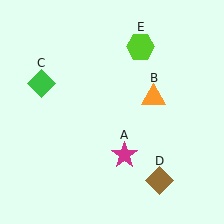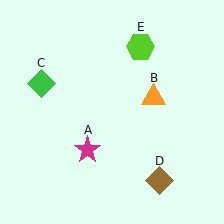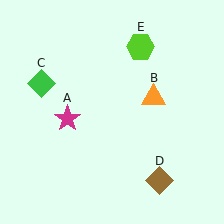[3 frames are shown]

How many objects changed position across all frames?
1 object changed position: magenta star (object A).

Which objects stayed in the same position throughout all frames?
Orange triangle (object B) and green diamond (object C) and brown diamond (object D) and lime hexagon (object E) remained stationary.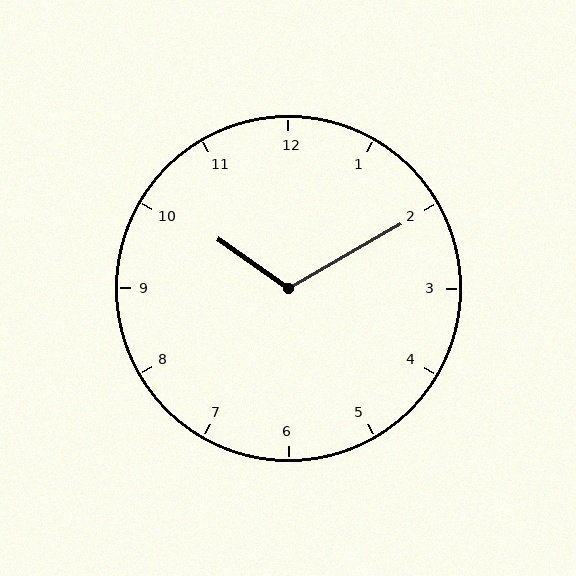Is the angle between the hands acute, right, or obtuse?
It is obtuse.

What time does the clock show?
10:10.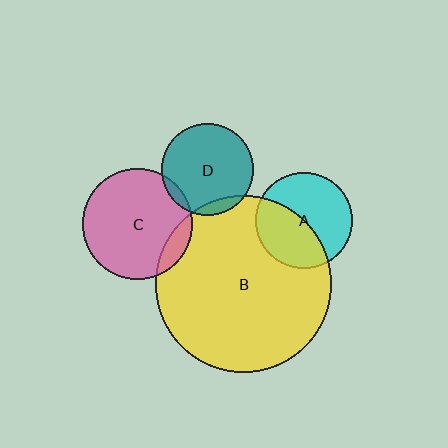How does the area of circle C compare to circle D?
Approximately 1.5 times.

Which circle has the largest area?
Circle B (yellow).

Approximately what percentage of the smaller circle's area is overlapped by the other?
Approximately 5%.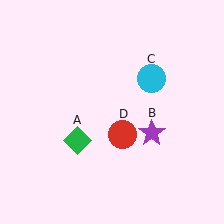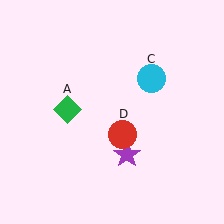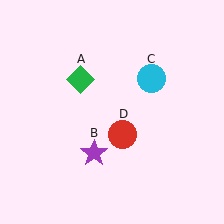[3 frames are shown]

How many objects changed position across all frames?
2 objects changed position: green diamond (object A), purple star (object B).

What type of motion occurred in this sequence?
The green diamond (object A), purple star (object B) rotated clockwise around the center of the scene.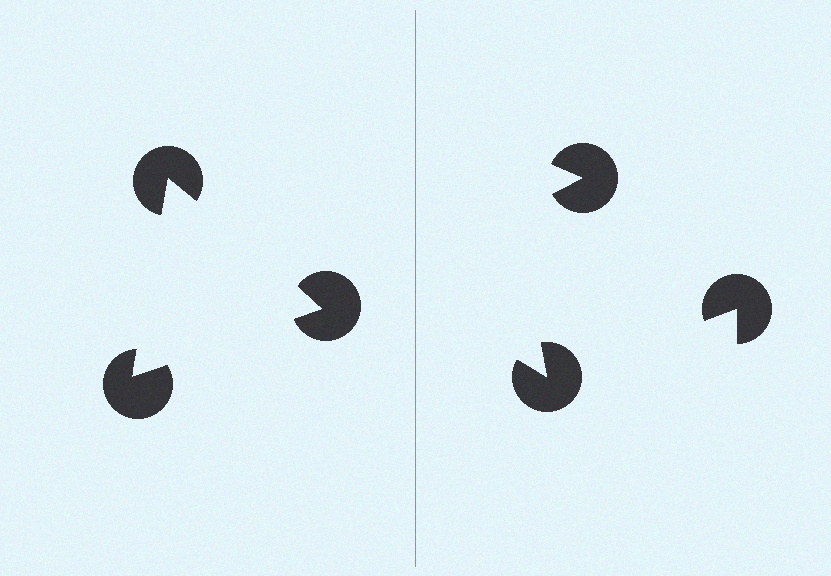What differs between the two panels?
The pac-man discs are positioned identically on both sides; only the wedge orientations differ. On the left they align to a triangle; on the right they are misaligned.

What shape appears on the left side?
An illusory triangle.